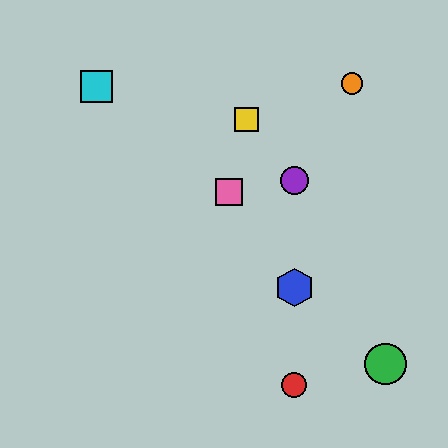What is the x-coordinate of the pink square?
The pink square is at x≈229.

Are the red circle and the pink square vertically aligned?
No, the red circle is at x≈294 and the pink square is at x≈229.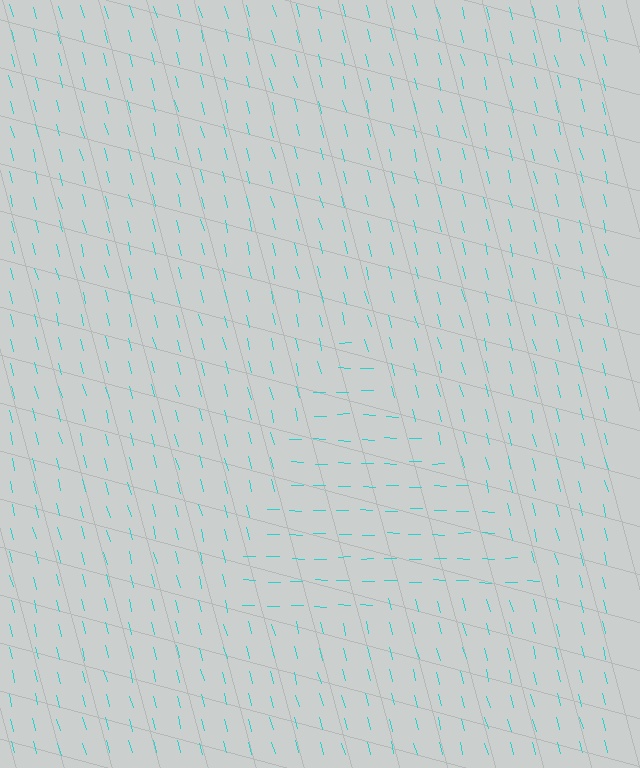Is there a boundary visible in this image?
Yes, there is a texture boundary formed by a change in line orientation.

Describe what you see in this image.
The image is filled with small cyan line segments. A triangle region in the image has lines oriented differently from the surrounding lines, creating a visible texture boundary.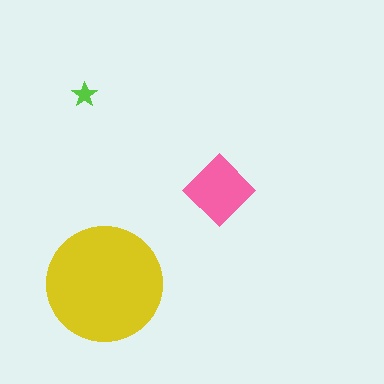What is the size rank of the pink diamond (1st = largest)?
2nd.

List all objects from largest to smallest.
The yellow circle, the pink diamond, the lime star.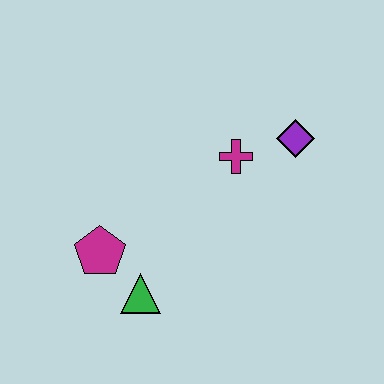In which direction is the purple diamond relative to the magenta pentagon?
The purple diamond is to the right of the magenta pentagon.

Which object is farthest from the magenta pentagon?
The purple diamond is farthest from the magenta pentagon.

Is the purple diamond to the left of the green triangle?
No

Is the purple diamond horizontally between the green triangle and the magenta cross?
No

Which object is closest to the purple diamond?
The magenta cross is closest to the purple diamond.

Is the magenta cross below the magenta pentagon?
No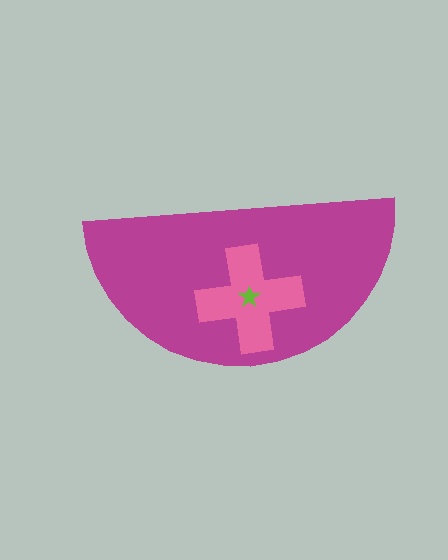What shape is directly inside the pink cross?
The lime star.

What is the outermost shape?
The magenta semicircle.